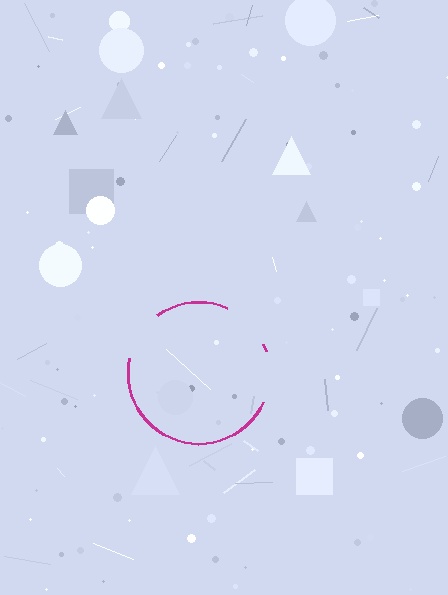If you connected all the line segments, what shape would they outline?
They would outline a circle.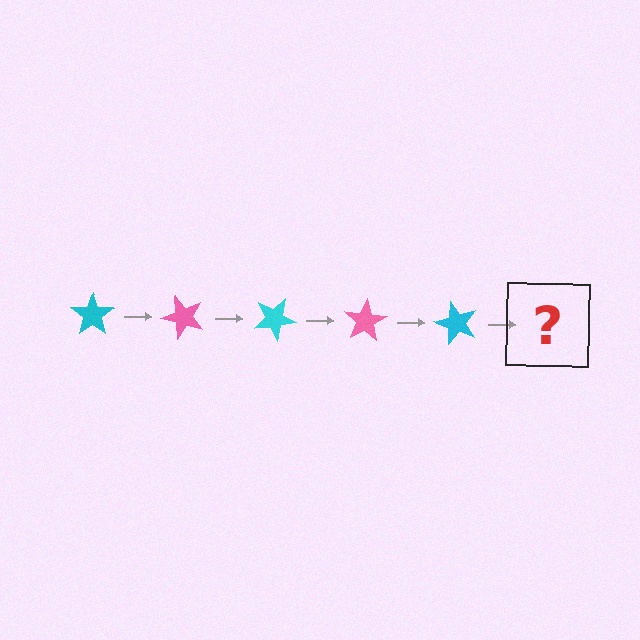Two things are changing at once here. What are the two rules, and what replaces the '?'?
The two rules are that it rotates 50 degrees each step and the color cycles through cyan and pink. The '?' should be a pink star, rotated 250 degrees from the start.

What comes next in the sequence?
The next element should be a pink star, rotated 250 degrees from the start.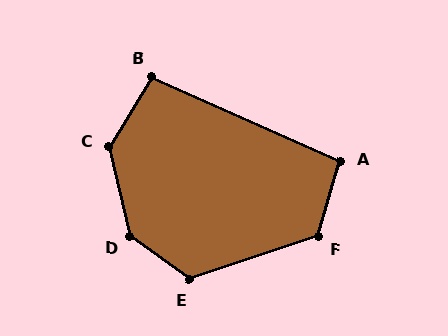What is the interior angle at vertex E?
Approximately 126 degrees (obtuse).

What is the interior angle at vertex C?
Approximately 136 degrees (obtuse).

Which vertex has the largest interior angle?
D, at approximately 138 degrees.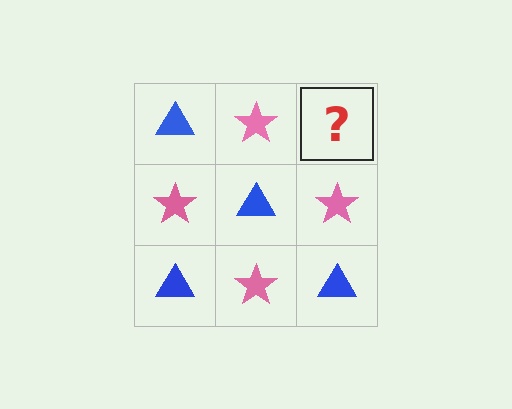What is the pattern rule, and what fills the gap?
The rule is that it alternates blue triangle and pink star in a checkerboard pattern. The gap should be filled with a blue triangle.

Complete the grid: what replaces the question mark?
The question mark should be replaced with a blue triangle.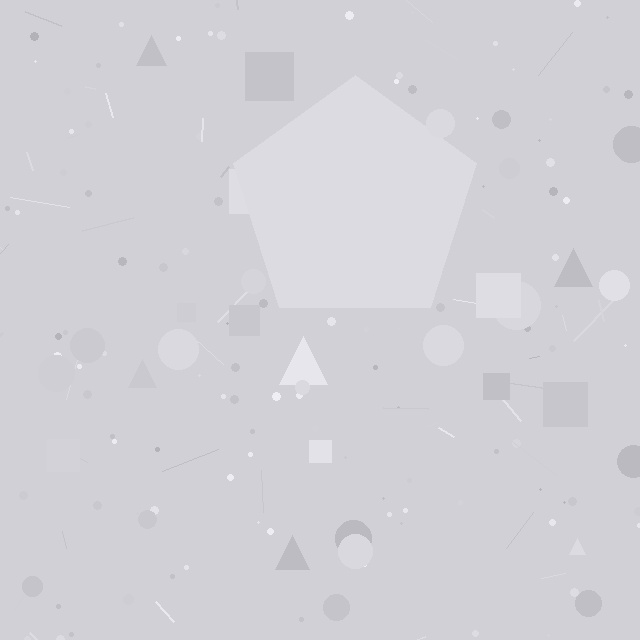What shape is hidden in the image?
A pentagon is hidden in the image.